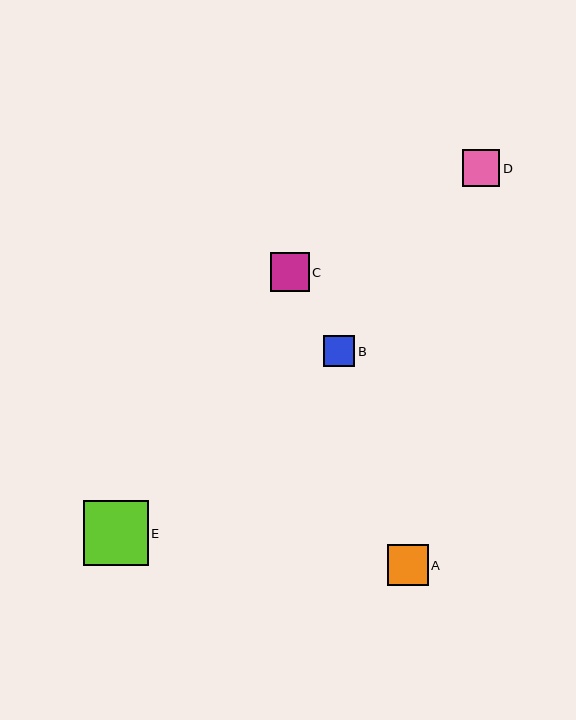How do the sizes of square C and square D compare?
Square C and square D are approximately the same size.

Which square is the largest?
Square E is the largest with a size of approximately 65 pixels.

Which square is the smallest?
Square B is the smallest with a size of approximately 31 pixels.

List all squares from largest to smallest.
From largest to smallest: E, A, C, D, B.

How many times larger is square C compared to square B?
Square C is approximately 1.3 times the size of square B.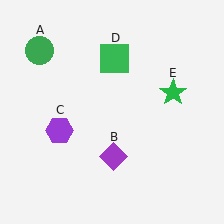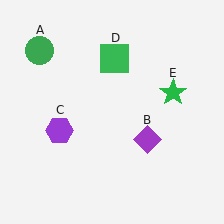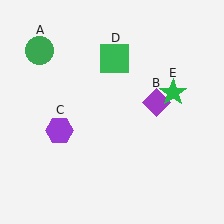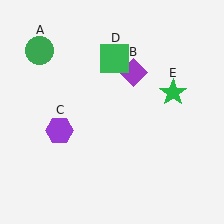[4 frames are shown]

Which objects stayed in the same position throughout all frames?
Green circle (object A) and purple hexagon (object C) and green square (object D) and green star (object E) remained stationary.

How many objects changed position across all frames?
1 object changed position: purple diamond (object B).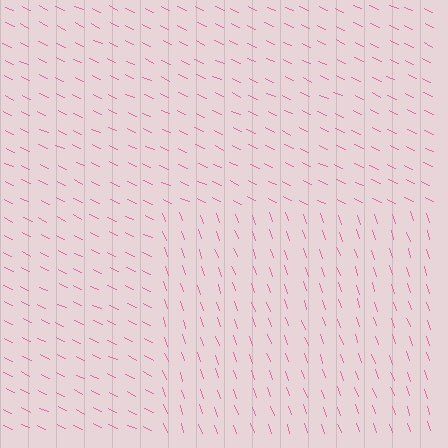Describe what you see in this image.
The image is filled with small pink line segments. A rectangle region in the image has lines oriented differently from the surrounding lines, creating a visible texture boundary.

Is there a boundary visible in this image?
Yes, there is a texture boundary formed by a change in line orientation.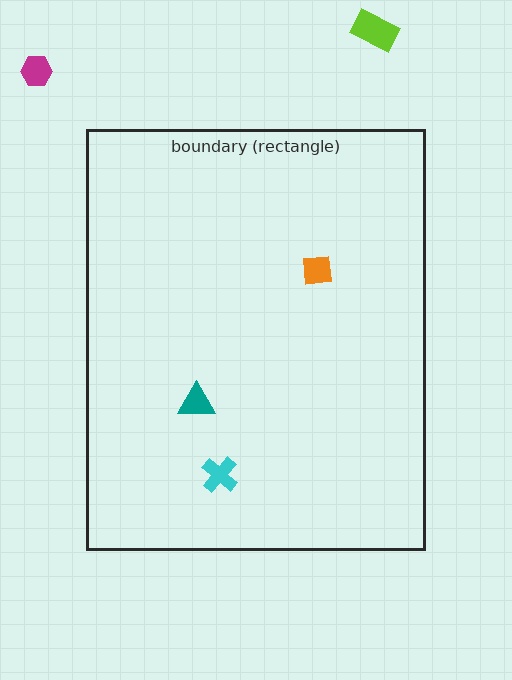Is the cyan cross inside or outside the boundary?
Inside.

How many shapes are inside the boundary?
3 inside, 2 outside.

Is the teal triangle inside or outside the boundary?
Inside.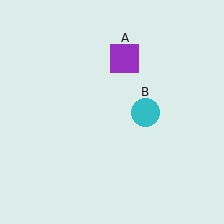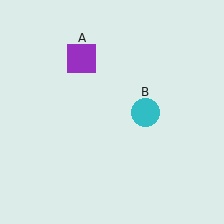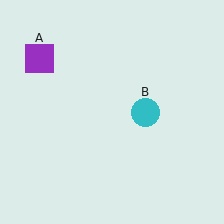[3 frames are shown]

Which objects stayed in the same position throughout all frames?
Cyan circle (object B) remained stationary.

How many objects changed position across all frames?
1 object changed position: purple square (object A).